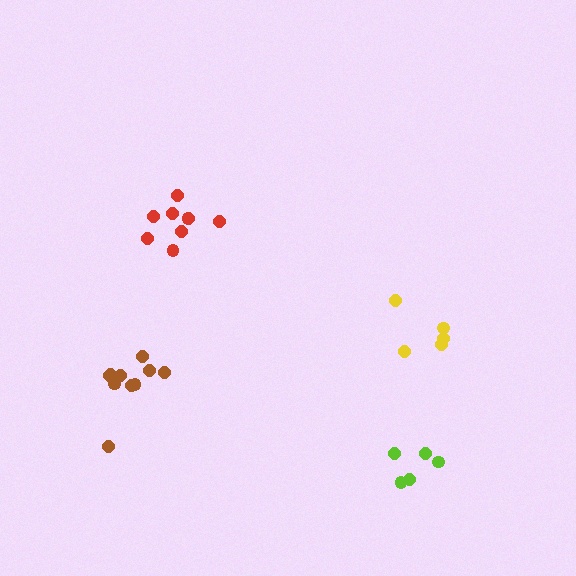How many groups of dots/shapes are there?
There are 4 groups.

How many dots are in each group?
Group 1: 9 dots, Group 2: 5 dots, Group 3: 10 dots, Group 4: 5 dots (29 total).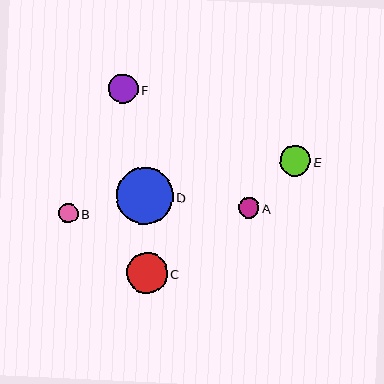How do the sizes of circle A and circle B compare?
Circle A and circle B are approximately the same size.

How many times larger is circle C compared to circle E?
Circle C is approximately 1.3 times the size of circle E.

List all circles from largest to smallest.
From largest to smallest: D, C, E, F, A, B.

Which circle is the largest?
Circle D is the largest with a size of approximately 57 pixels.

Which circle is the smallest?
Circle B is the smallest with a size of approximately 19 pixels.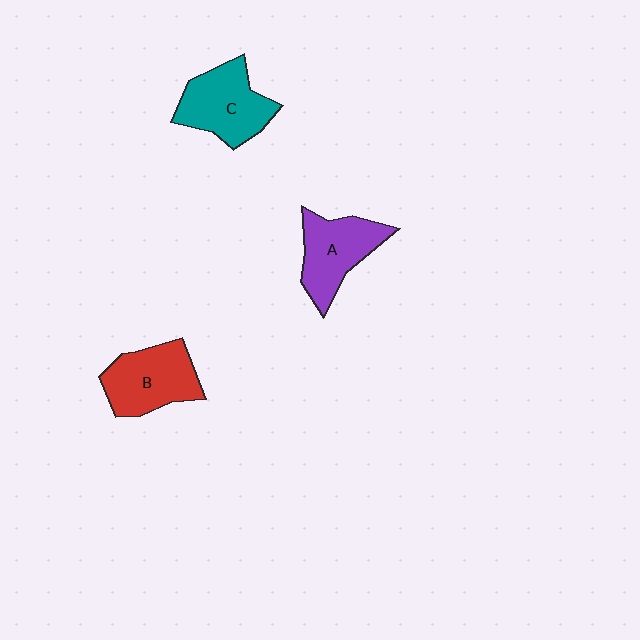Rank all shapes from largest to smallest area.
From largest to smallest: C (teal), B (red), A (purple).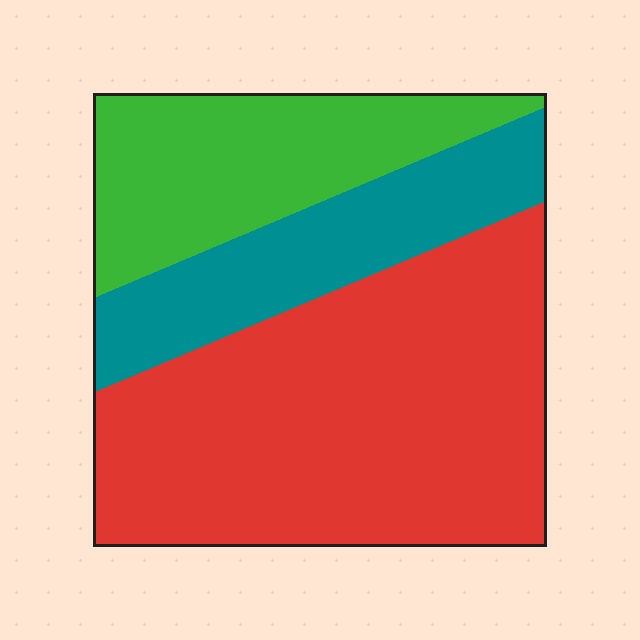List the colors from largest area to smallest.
From largest to smallest: red, green, teal.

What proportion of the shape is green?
Green takes up between a sixth and a third of the shape.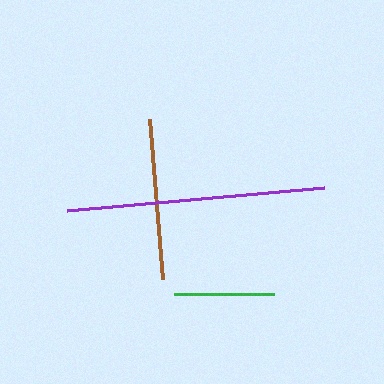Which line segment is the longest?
The purple line is the longest at approximately 258 pixels.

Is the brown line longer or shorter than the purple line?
The purple line is longer than the brown line.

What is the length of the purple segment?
The purple segment is approximately 258 pixels long.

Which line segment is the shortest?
The green line is the shortest at approximately 100 pixels.